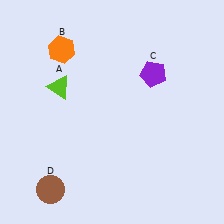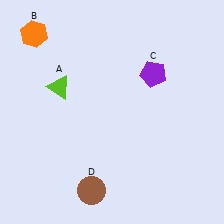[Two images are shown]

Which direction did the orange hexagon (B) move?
The orange hexagon (B) moved left.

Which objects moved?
The objects that moved are: the orange hexagon (B), the brown circle (D).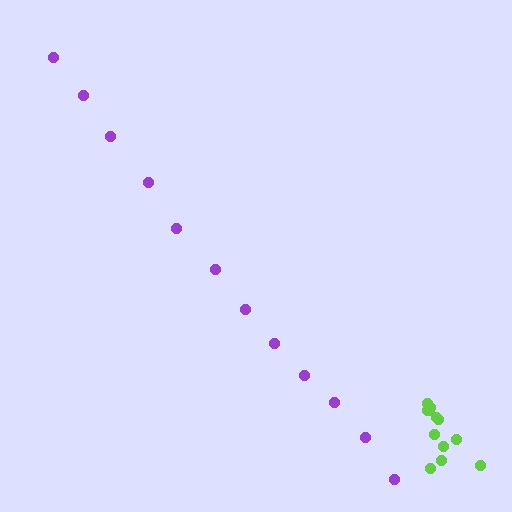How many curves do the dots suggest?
There are 2 distinct paths.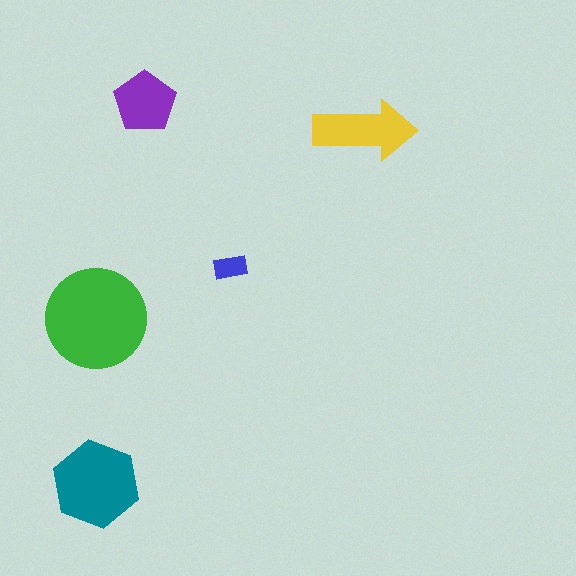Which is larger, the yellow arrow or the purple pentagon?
The yellow arrow.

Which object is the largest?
The green circle.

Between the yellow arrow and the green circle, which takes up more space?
The green circle.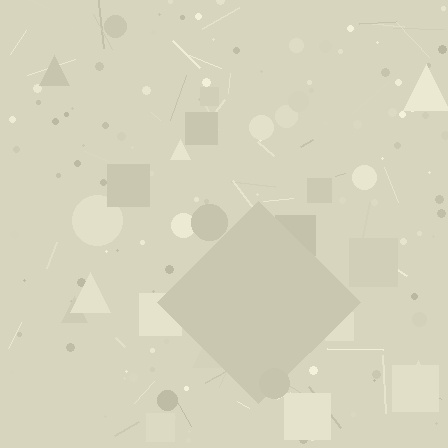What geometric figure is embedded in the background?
A diamond is embedded in the background.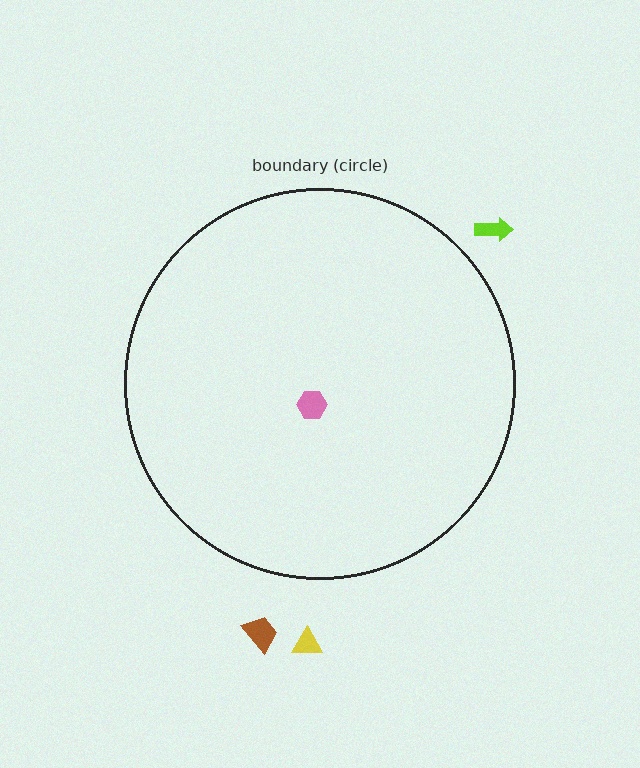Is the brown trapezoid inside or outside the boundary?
Outside.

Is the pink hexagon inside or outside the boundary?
Inside.